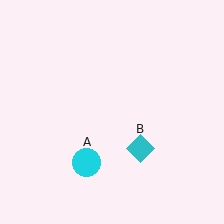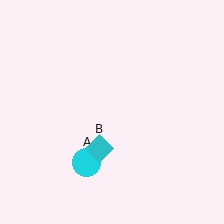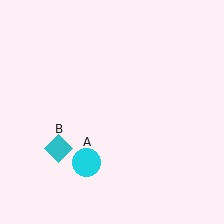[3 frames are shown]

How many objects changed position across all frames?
1 object changed position: cyan diamond (object B).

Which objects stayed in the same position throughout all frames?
Cyan circle (object A) remained stationary.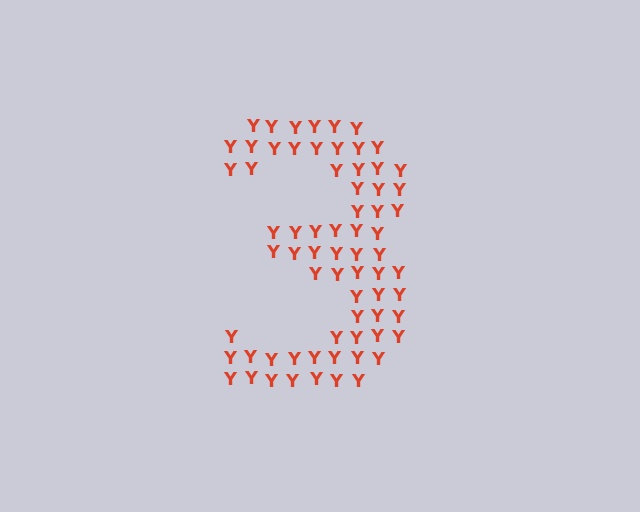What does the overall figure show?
The overall figure shows the digit 3.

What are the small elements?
The small elements are letter Y's.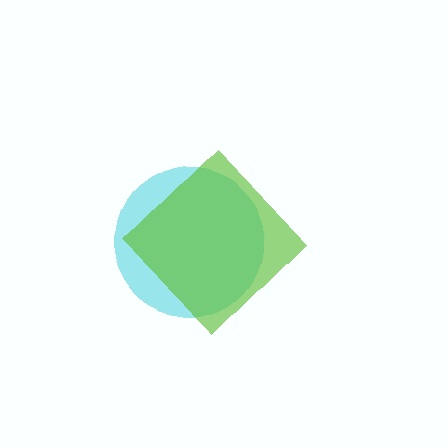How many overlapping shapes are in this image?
There are 2 overlapping shapes in the image.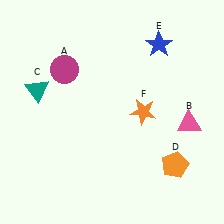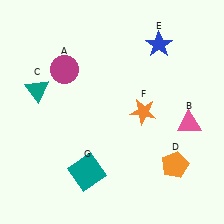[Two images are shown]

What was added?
A teal square (G) was added in Image 2.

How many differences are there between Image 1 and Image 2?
There is 1 difference between the two images.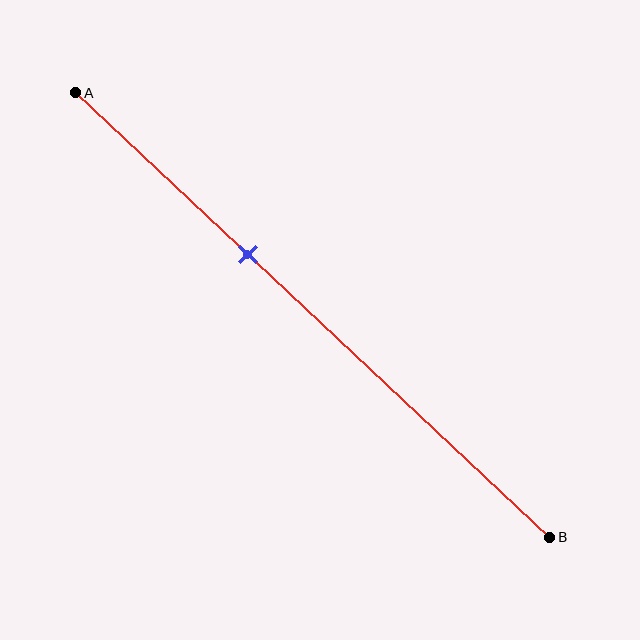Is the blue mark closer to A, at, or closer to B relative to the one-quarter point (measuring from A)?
The blue mark is closer to point B than the one-quarter point of segment AB.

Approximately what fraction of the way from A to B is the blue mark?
The blue mark is approximately 35% of the way from A to B.